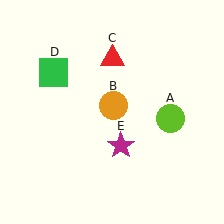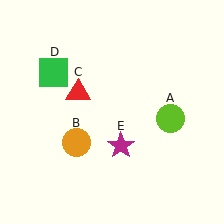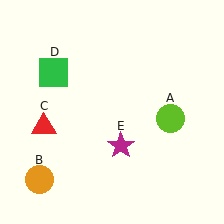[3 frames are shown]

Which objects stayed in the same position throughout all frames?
Lime circle (object A) and green square (object D) and magenta star (object E) remained stationary.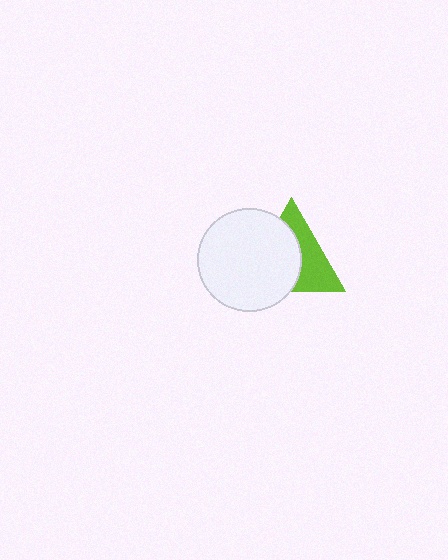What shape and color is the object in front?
The object in front is a white circle.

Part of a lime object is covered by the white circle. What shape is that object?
It is a triangle.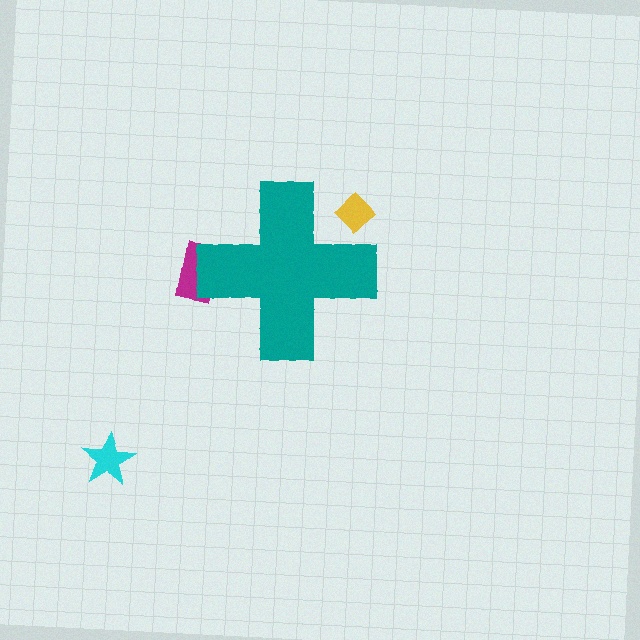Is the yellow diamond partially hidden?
Yes, the yellow diamond is partially hidden behind the teal cross.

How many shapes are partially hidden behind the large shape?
2 shapes are partially hidden.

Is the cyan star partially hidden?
No, the cyan star is fully visible.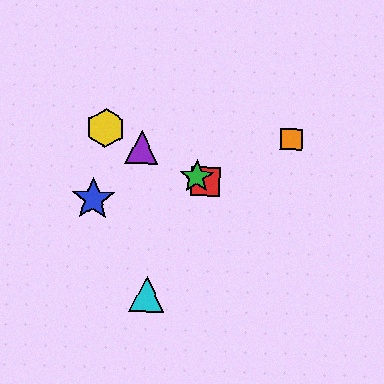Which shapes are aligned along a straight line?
The red square, the green star, the yellow hexagon, the purple triangle are aligned along a straight line.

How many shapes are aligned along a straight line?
4 shapes (the red square, the green star, the yellow hexagon, the purple triangle) are aligned along a straight line.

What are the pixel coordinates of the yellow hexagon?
The yellow hexagon is at (105, 128).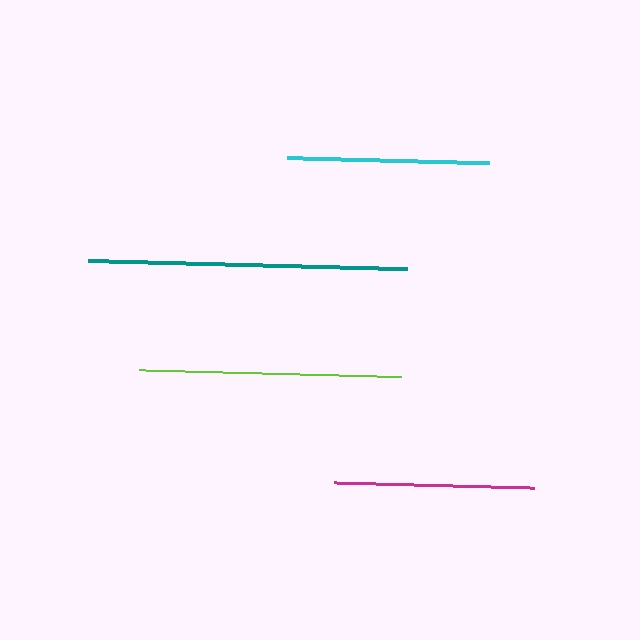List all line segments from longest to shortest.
From longest to shortest: teal, lime, cyan, magenta.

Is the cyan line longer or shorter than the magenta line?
The cyan line is longer than the magenta line.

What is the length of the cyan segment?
The cyan segment is approximately 202 pixels long.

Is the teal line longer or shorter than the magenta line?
The teal line is longer than the magenta line.